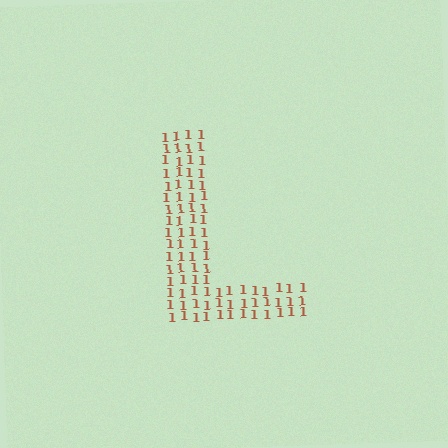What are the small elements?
The small elements are digit 1's.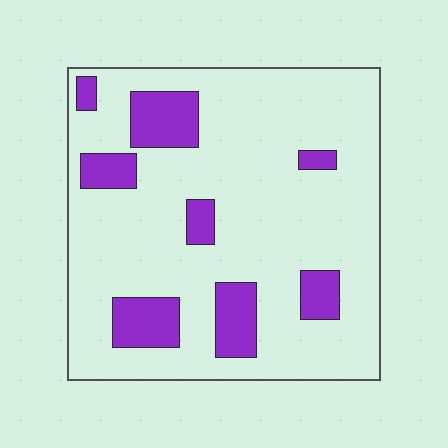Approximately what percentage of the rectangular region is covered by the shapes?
Approximately 20%.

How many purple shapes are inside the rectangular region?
8.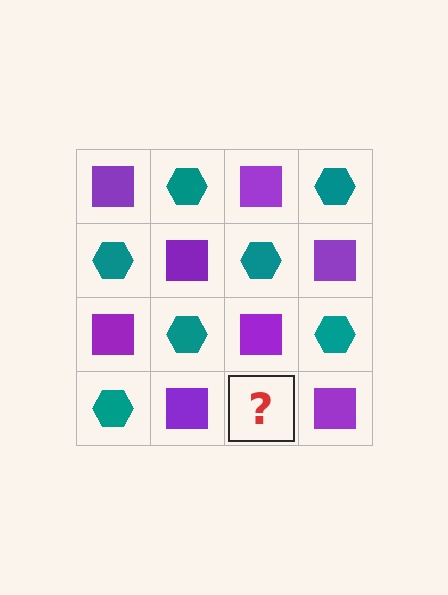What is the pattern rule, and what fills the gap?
The rule is that it alternates purple square and teal hexagon in a checkerboard pattern. The gap should be filled with a teal hexagon.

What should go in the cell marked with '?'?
The missing cell should contain a teal hexagon.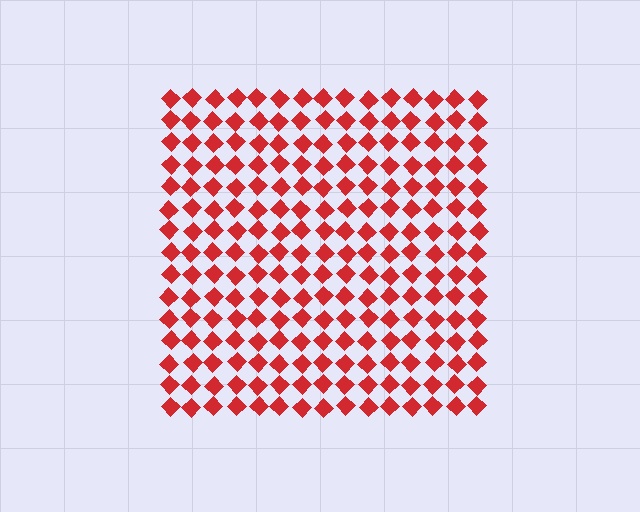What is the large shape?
The large shape is a square.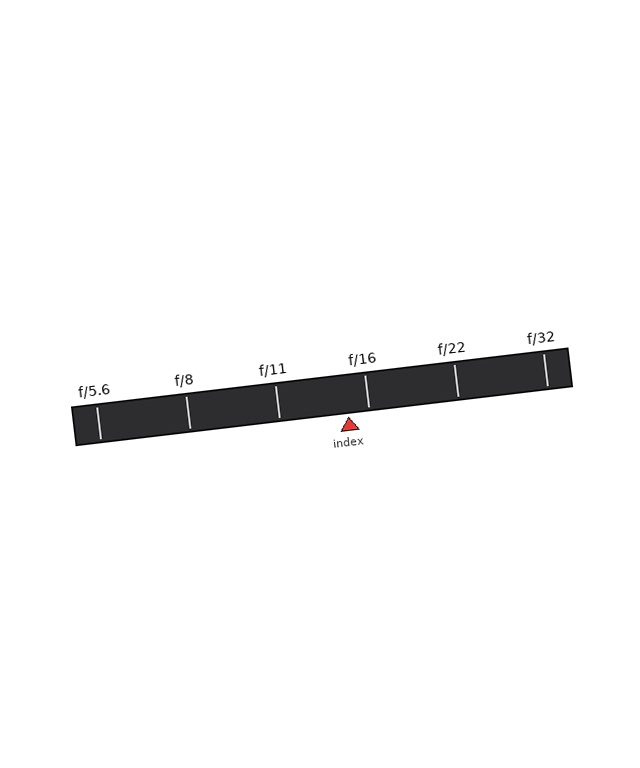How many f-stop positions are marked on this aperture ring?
There are 6 f-stop positions marked.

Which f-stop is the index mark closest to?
The index mark is closest to f/16.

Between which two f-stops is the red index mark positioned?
The index mark is between f/11 and f/16.